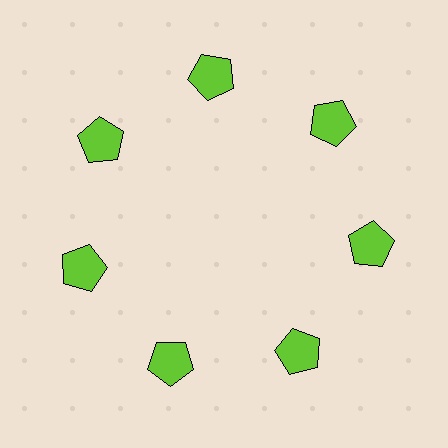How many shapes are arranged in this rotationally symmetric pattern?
There are 7 shapes, arranged in 7 groups of 1.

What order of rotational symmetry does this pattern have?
This pattern has 7-fold rotational symmetry.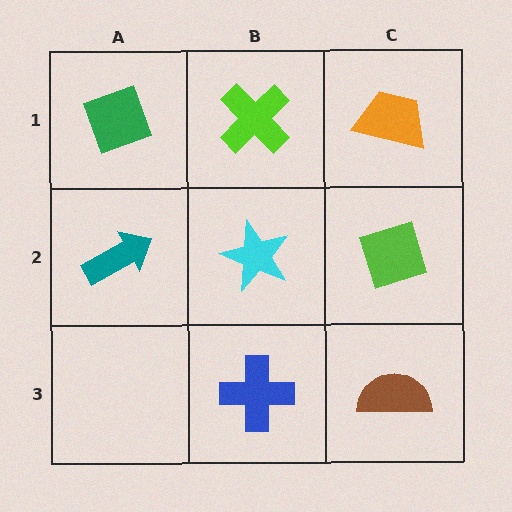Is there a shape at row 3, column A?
No, that cell is empty.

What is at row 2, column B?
A cyan star.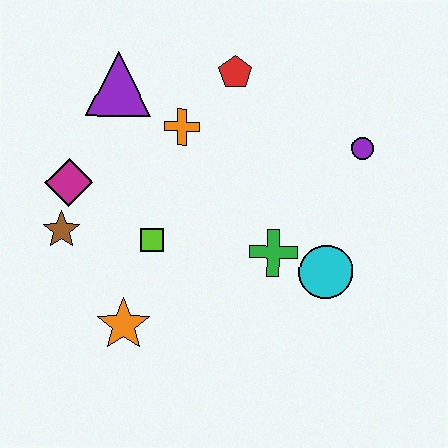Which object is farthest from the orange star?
The purple circle is farthest from the orange star.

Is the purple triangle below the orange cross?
No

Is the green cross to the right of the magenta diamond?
Yes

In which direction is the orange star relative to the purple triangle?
The orange star is below the purple triangle.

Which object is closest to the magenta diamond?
The brown star is closest to the magenta diamond.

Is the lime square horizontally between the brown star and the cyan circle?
Yes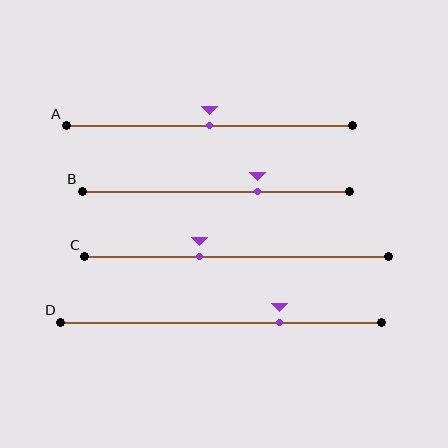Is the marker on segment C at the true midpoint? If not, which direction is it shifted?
No, the marker on segment C is shifted to the left by about 12% of the segment length.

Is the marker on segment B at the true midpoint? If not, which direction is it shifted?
No, the marker on segment B is shifted to the right by about 16% of the segment length.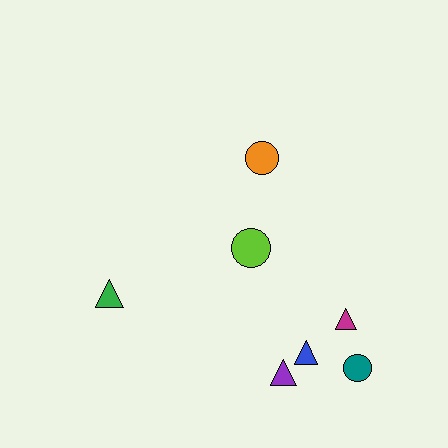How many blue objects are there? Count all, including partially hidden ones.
There is 1 blue object.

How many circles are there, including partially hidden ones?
There are 3 circles.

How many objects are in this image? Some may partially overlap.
There are 7 objects.